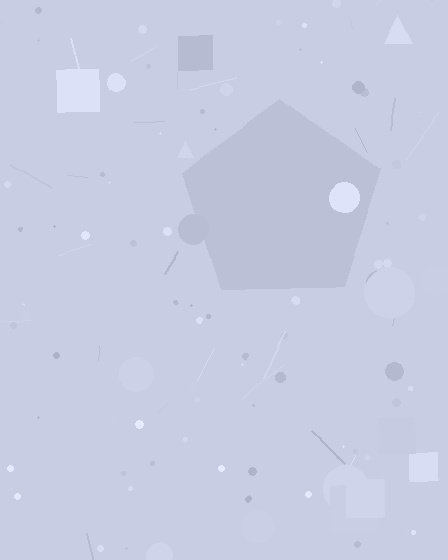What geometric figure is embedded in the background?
A pentagon is embedded in the background.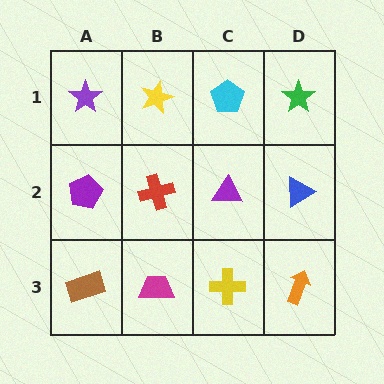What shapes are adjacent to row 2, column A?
A purple star (row 1, column A), a brown rectangle (row 3, column A), a red cross (row 2, column B).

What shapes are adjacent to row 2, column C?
A cyan pentagon (row 1, column C), a yellow cross (row 3, column C), a red cross (row 2, column B), a blue triangle (row 2, column D).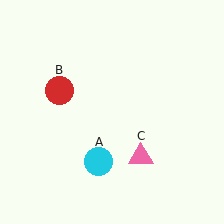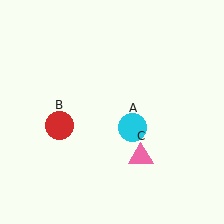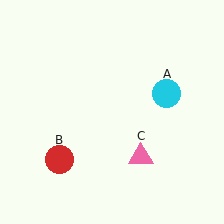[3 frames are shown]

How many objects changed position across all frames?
2 objects changed position: cyan circle (object A), red circle (object B).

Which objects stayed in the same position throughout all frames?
Pink triangle (object C) remained stationary.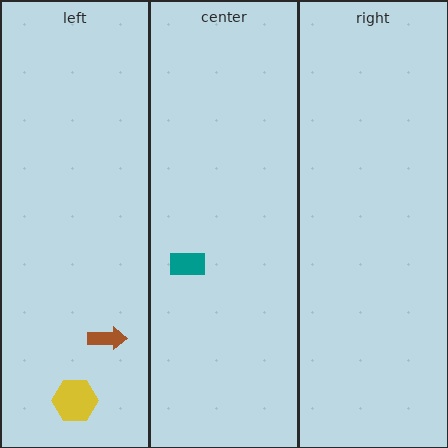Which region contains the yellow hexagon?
The left region.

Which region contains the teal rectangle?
The center region.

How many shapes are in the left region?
2.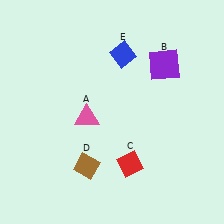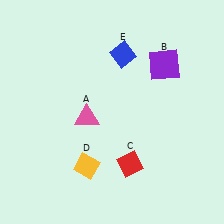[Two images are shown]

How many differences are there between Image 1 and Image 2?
There is 1 difference between the two images.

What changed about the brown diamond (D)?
In Image 1, D is brown. In Image 2, it changed to yellow.